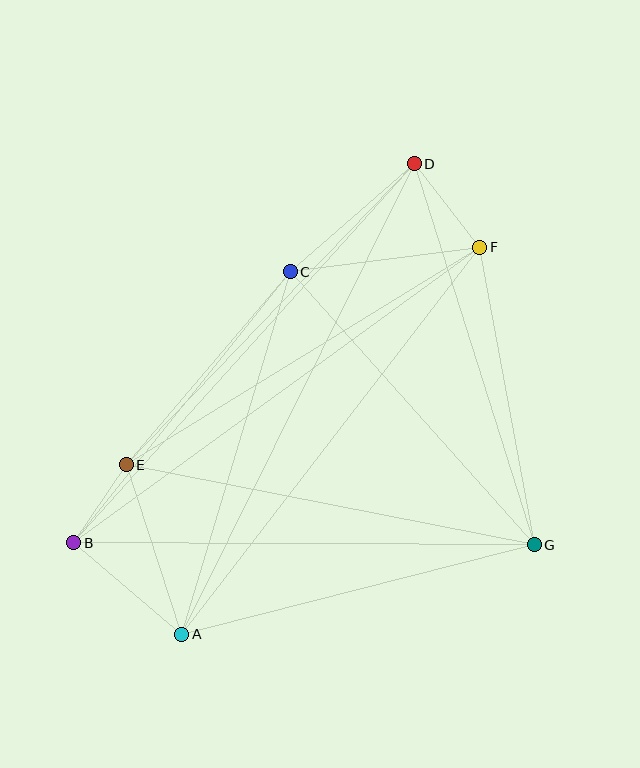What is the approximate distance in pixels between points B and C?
The distance between B and C is approximately 347 pixels.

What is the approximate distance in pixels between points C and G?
The distance between C and G is approximately 366 pixels.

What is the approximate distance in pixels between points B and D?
The distance between B and D is approximately 510 pixels.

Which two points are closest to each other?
Points B and E are closest to each other.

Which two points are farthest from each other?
Points A and D are farthest from each other.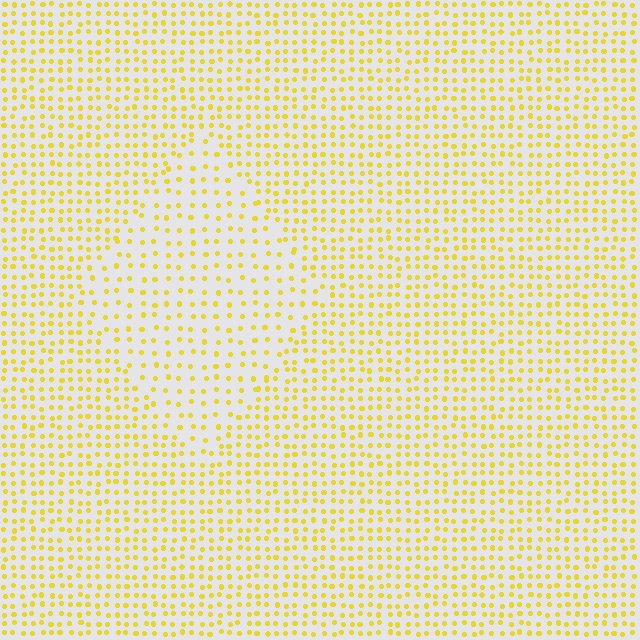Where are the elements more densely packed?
The elements are more densely packed outside the diamond boundary.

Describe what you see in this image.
The image contains small yellow elements arranged at two different densities. A diamond-shaped region is visible where the elements are less densely packed than the surrounding area.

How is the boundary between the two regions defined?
The boundary is defined by a change in element density (approximately 1.7x ratio). All elements are the same color, size, and shape.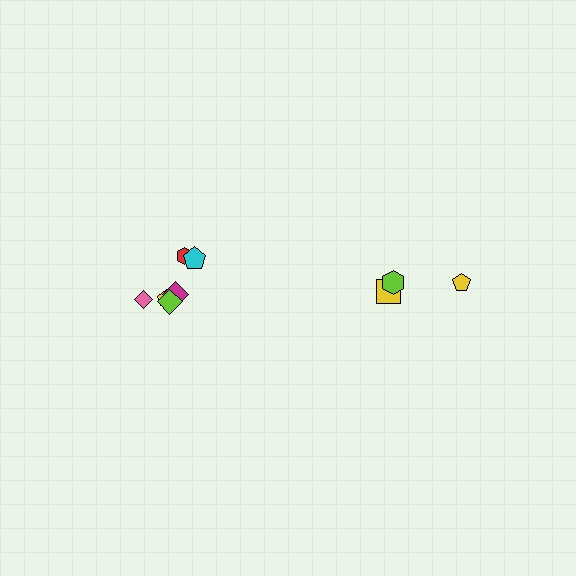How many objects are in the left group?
There are 6 objects.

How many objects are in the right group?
There are 3 objects.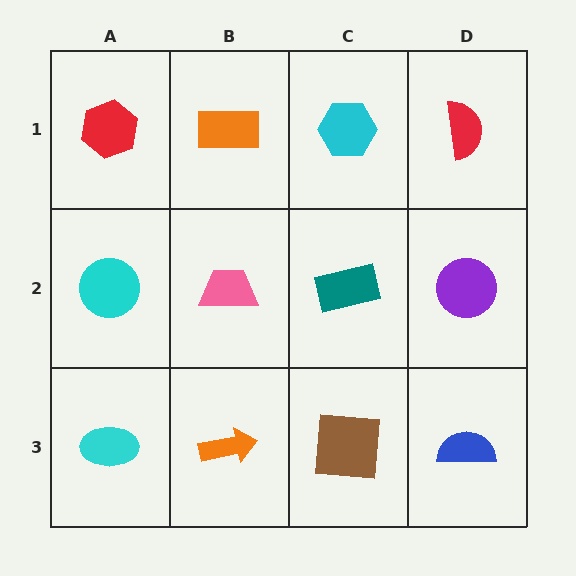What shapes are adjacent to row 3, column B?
A pink trapezoid (row 2, column B), a cyan ellipse (row 3, column A), a brown square (row 3, column C).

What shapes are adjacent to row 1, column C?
A teal rectangle (row 2, column C), an orange rectangle (row 1, column B), a red semicircle (row 1, column D).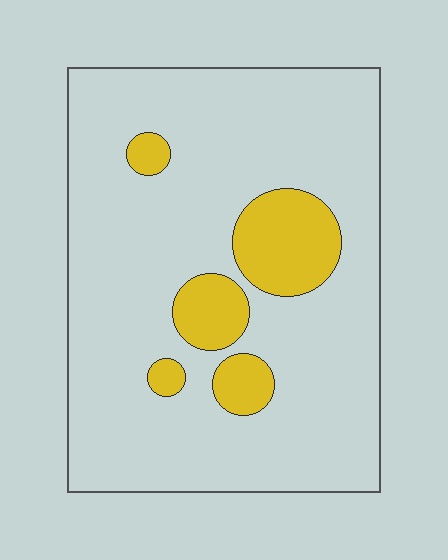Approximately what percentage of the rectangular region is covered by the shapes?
Approximately 15%.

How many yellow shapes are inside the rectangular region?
5.